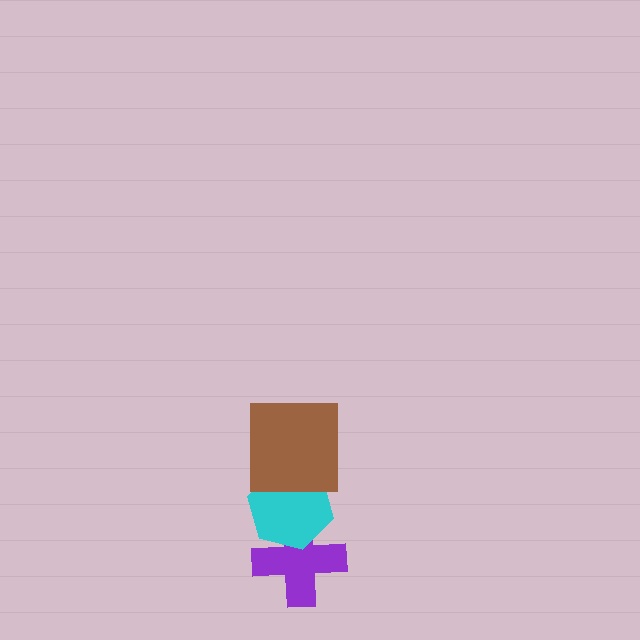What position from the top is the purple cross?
The purple cross is 3rd from the top.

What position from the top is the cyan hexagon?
The cyan hexagon is 2nd from the top.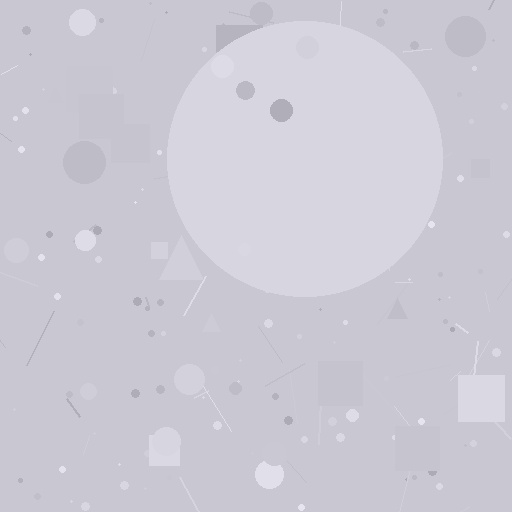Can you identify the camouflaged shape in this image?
The camouflaged shape is a circle.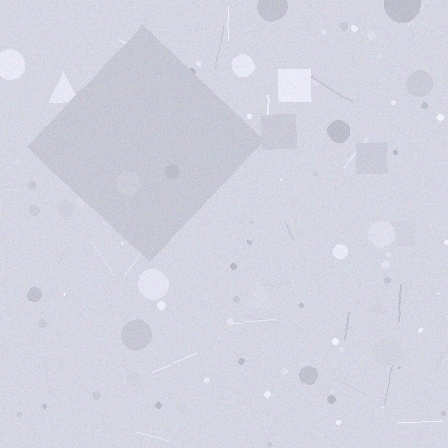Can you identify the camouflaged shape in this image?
The camouflaged shape is a diamond.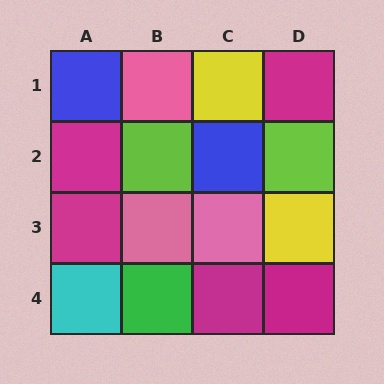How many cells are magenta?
5 cells are magenta.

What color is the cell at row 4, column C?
Magenta.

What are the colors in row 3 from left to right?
Magenta, pink, pink, yellow.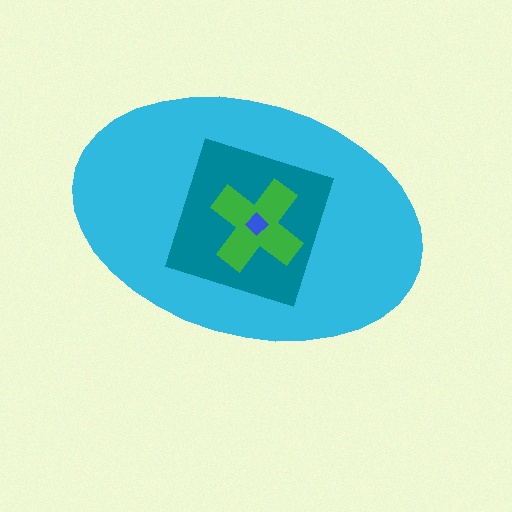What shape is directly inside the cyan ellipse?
The teal square.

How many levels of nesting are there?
4.